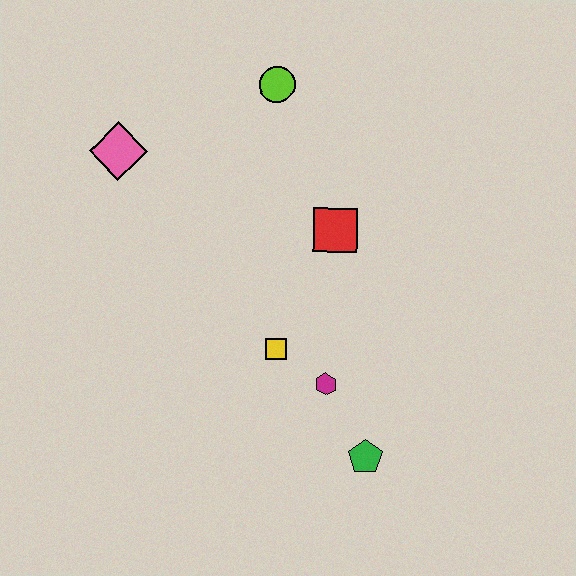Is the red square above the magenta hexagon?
Yes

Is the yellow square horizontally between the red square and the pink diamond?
Yes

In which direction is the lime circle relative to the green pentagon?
The lime circle is above the green pentagon.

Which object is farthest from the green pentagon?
The pink diamond is farthest from the green pentagon.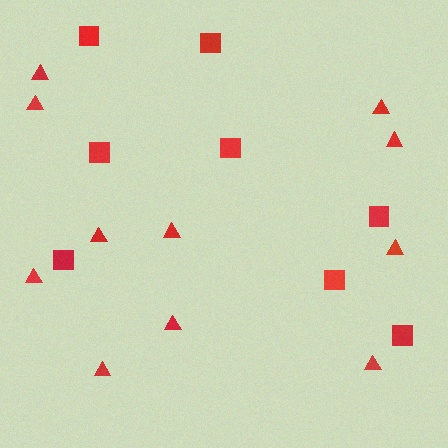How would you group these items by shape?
There are 2 groups: one group of squares (8) and one group of triangles (11).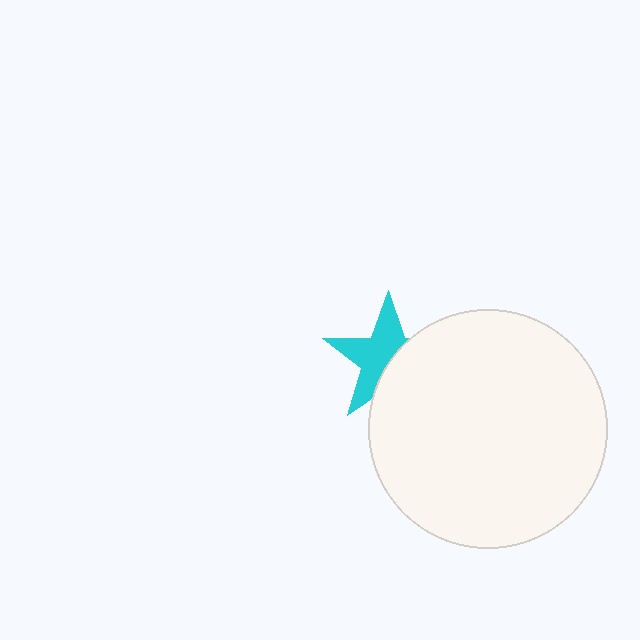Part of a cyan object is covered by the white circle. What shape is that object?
It is a star.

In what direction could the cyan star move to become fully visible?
The cyan star could move left. That would shift it out from behind the white circle entirely.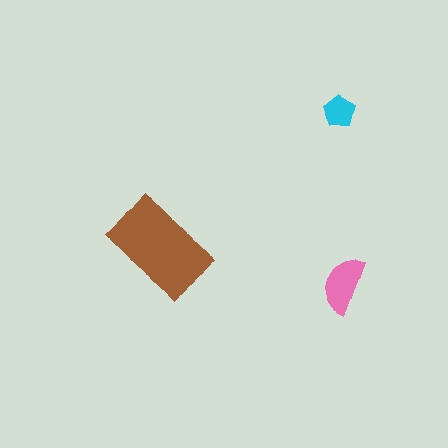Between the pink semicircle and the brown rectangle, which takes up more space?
The brown rectangle.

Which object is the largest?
The brown rectangle.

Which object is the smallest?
The cyan pentagon.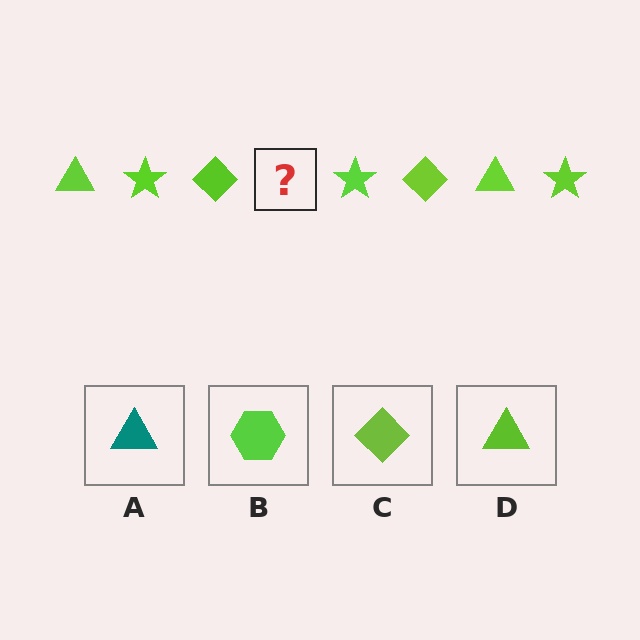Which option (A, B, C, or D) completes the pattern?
D.